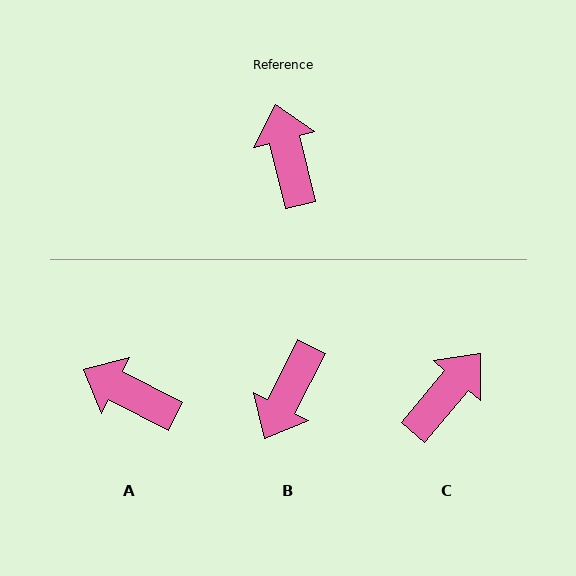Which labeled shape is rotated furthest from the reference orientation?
B, about 139 degrees away.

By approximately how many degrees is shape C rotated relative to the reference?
Approximately 55 degrees clockwise.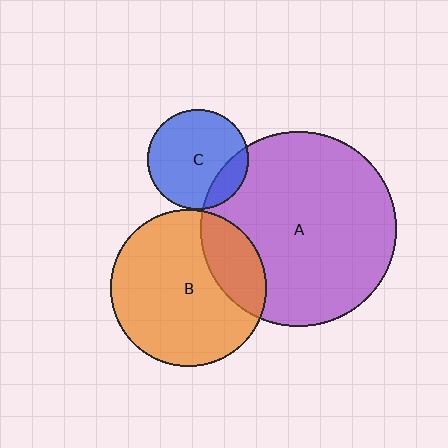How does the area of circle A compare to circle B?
Approximately 1.6 times.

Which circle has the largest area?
Circle A (purple).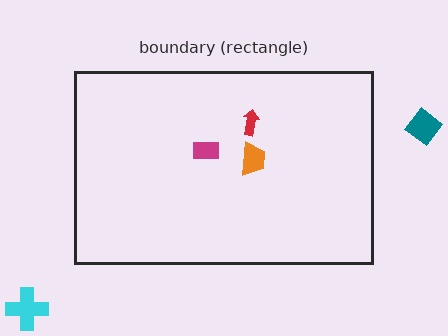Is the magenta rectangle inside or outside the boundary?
Inside.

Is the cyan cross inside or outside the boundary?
Outside.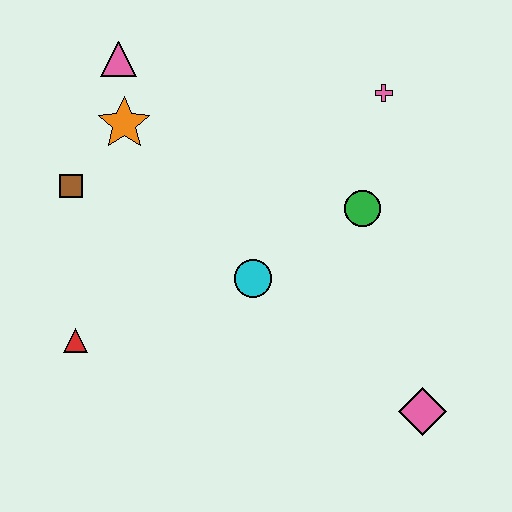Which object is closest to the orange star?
The pink triangle is closest to the orange star.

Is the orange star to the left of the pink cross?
Yes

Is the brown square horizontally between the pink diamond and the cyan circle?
No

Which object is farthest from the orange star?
The pink diamond is farthest from the orange star.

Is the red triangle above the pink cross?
No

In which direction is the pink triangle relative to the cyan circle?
The pink triangle is above the cyan circle.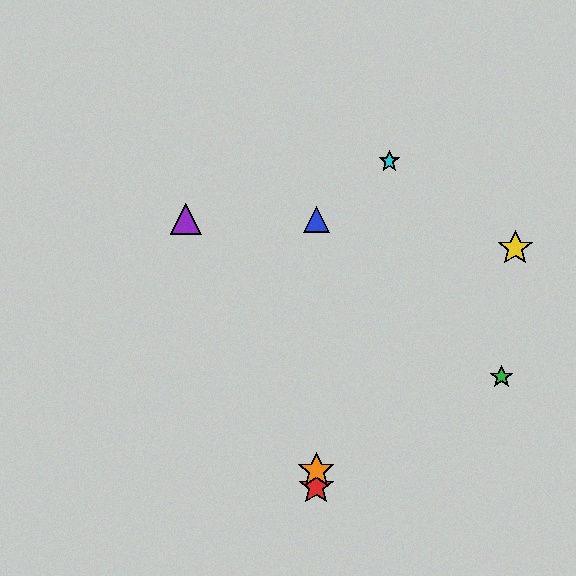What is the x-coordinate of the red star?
The red star is at x≈316.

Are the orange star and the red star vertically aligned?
Yes, both are at x≈316.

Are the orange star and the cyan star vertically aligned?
No, the orange star is at x≈316 and the cyan star is at x≈389.